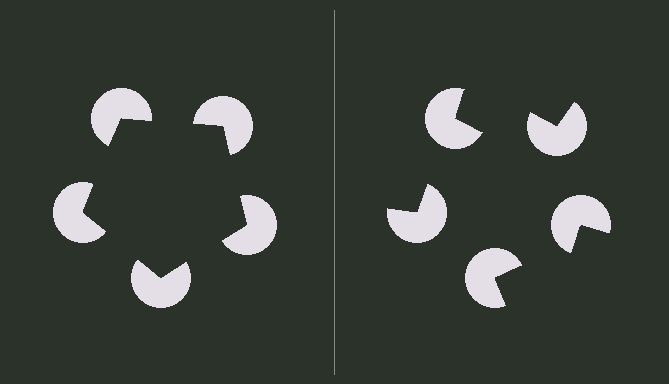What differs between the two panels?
The pac-man discs are positioned identically on both sides; only the wedge orientations differ. On the left they align to a pentagon; on the right they are misaligned.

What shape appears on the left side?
An illusory pentagon.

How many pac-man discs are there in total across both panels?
10 — 5 on each side.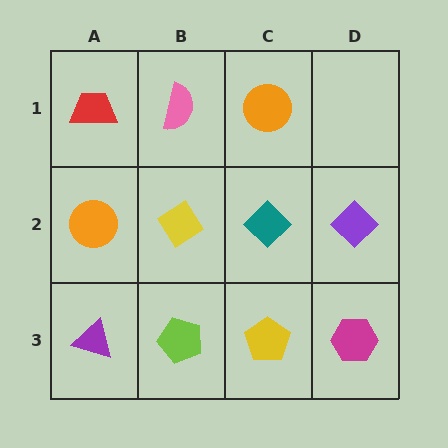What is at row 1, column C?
An orange circle.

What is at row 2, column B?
A yellow diamond.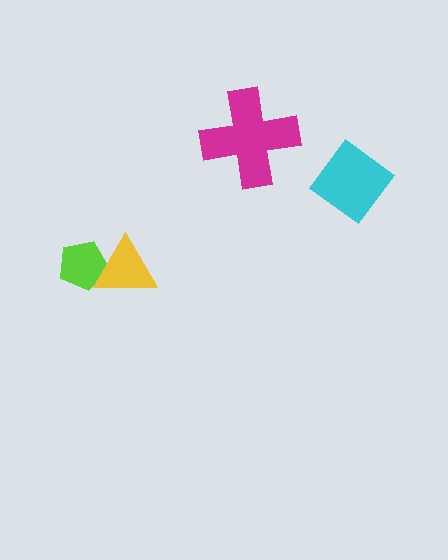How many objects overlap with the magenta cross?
0 objects overlap with the magenta cross.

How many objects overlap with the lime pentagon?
1 object overlaps with the lime pentagon.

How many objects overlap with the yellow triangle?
1 object overlaps with the yellow triangle.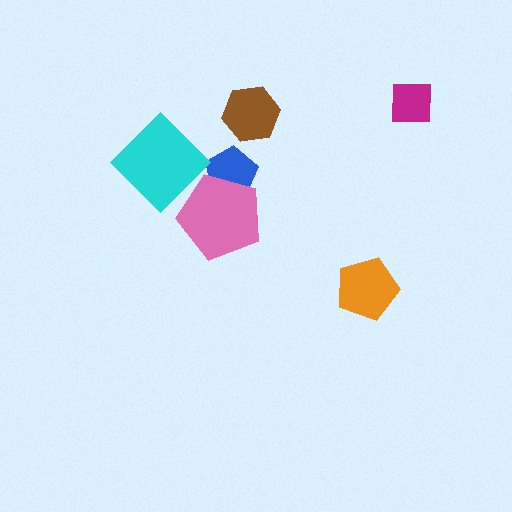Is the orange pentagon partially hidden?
No, no other shape covers it.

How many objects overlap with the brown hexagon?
0 objects overlap with the brown hexagon.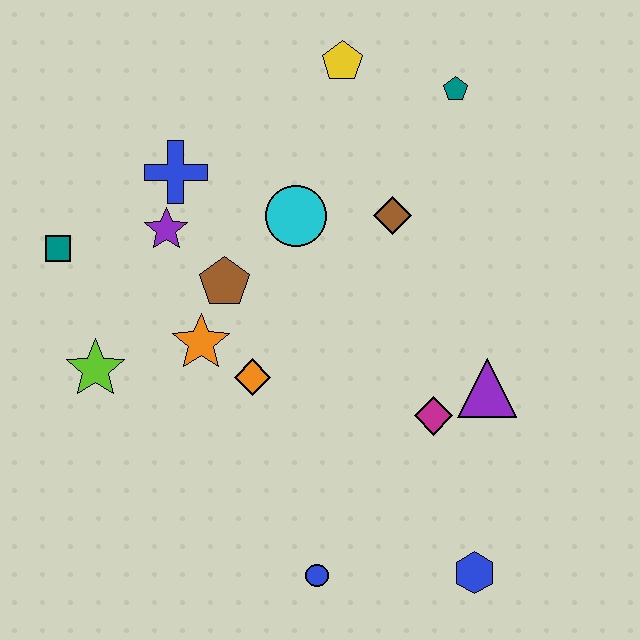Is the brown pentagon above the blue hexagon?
Yes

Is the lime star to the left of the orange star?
Yes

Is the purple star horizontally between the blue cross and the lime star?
Yes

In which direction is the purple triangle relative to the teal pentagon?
The purple triangle is below the teal pentagon.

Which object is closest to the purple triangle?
The magenta diamond is closest to the purple triangle.